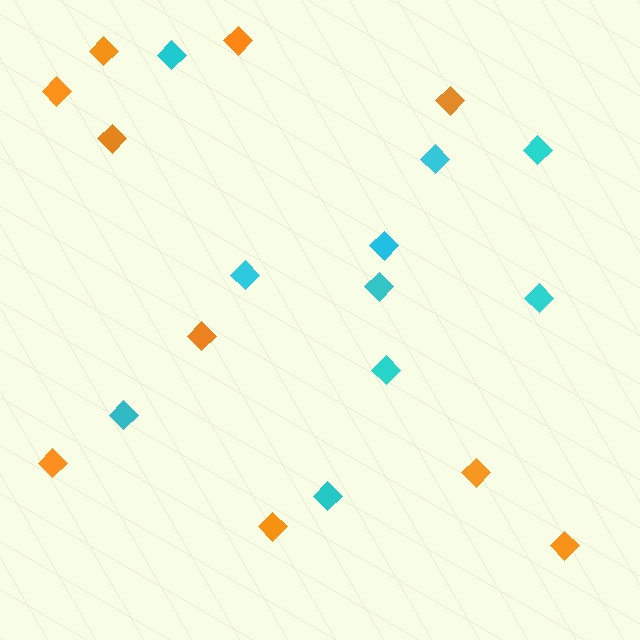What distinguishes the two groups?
There are 2 groups: one group of cyan diamonds (10) and one group of orange diamonds (10).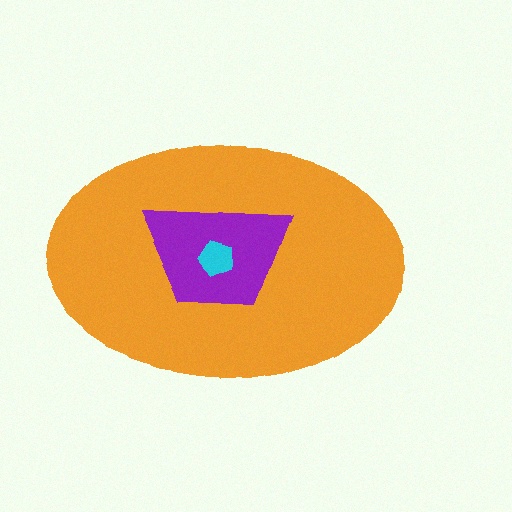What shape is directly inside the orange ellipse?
The purple trapezoid.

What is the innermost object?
The cyan pentagon.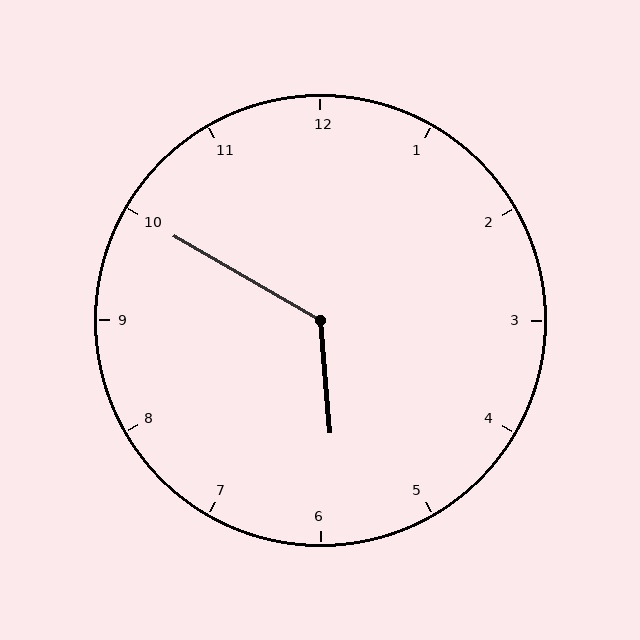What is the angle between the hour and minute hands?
Approximately 125 degrees.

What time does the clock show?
5:50.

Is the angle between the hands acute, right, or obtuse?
It is obtuse.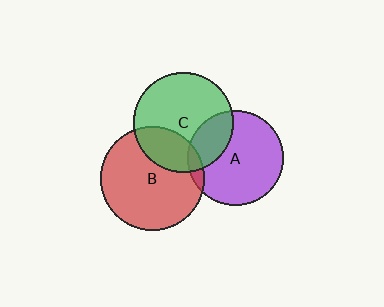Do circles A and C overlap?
Yes.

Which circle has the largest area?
Circle B (red).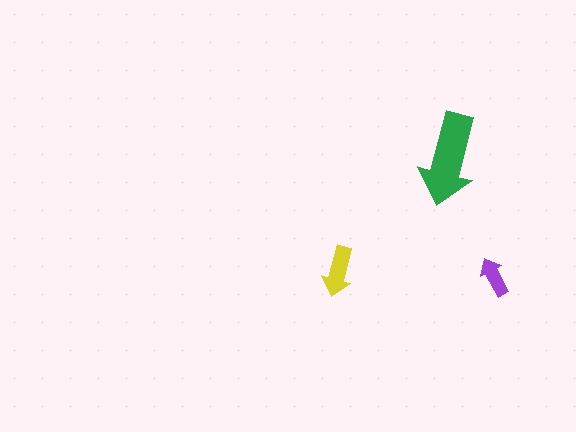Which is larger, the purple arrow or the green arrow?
The green one.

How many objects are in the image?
There are 3 objects in the image.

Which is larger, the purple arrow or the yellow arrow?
The yellow one.